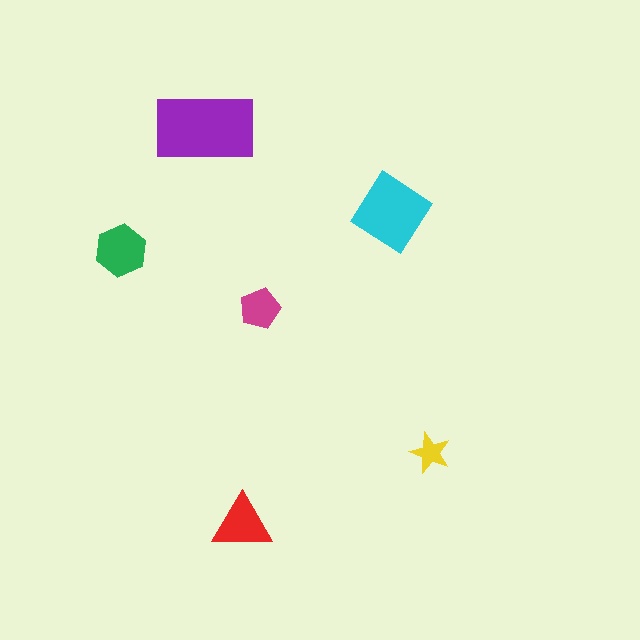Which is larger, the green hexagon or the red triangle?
The green hexagon.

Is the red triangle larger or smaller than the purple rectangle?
Smaller.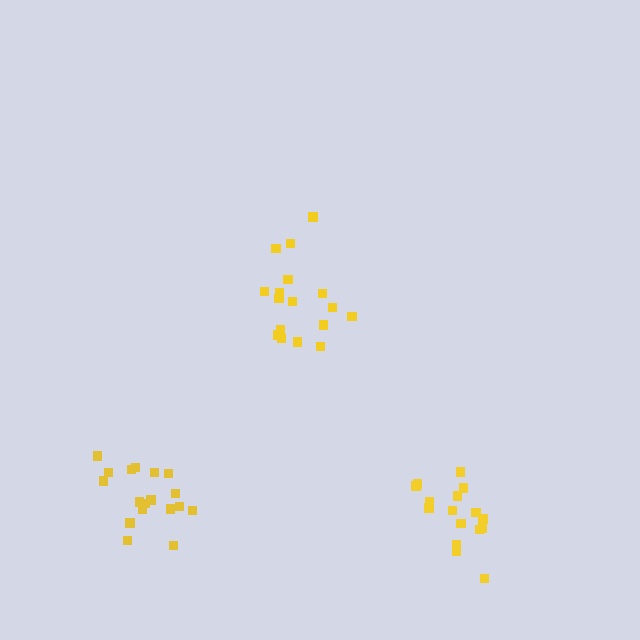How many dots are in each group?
Group 1: 16 dots, Group 2: 17 dots, Group 3: 18 dots (51 total).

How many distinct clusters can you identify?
There are 3 distinct clusters.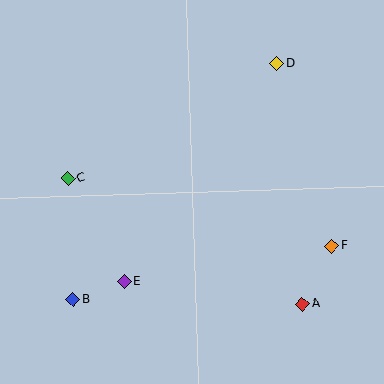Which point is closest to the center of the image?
Point E at (124, 281) is closest to the center.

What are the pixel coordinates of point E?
Point E is at (124, 281).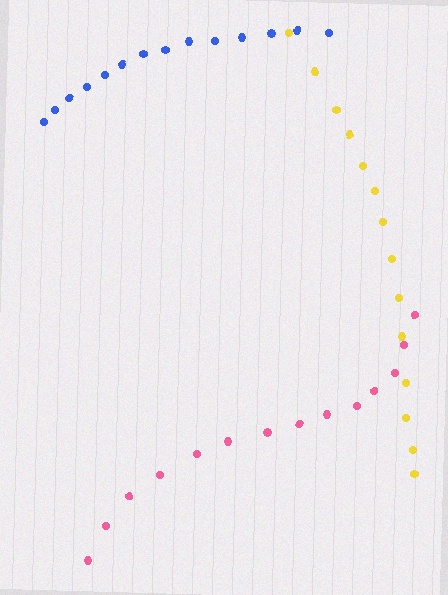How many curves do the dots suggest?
There are 3 distinct paths.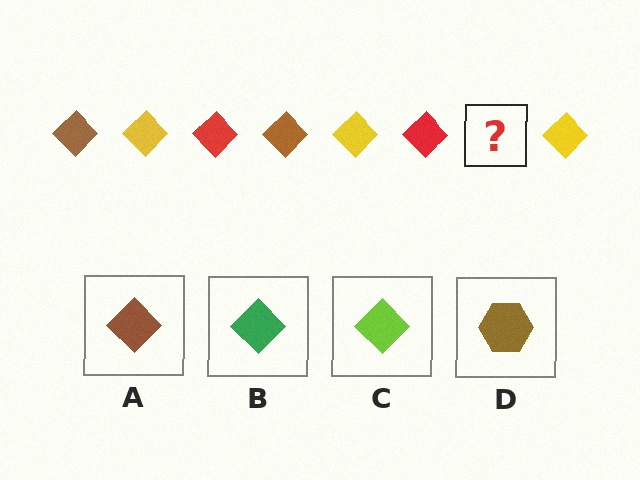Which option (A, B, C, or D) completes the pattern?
A.